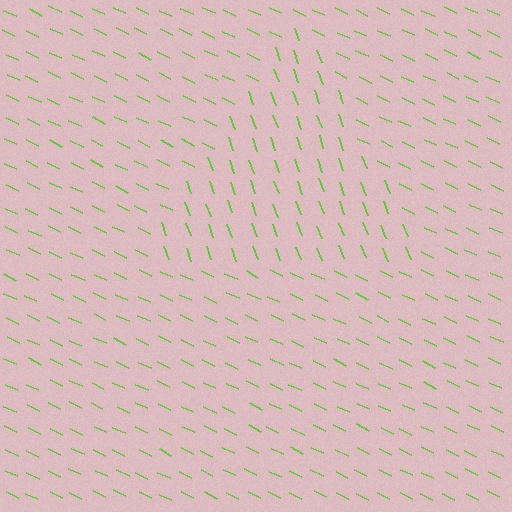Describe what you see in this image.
The image is filled with small lime line segments. A triangle region in the image has lines oriented differently from the surrounding lines, creating a visible texture boundary.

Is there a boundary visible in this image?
Yes, there is a texture boundary formed by a change in line orientation.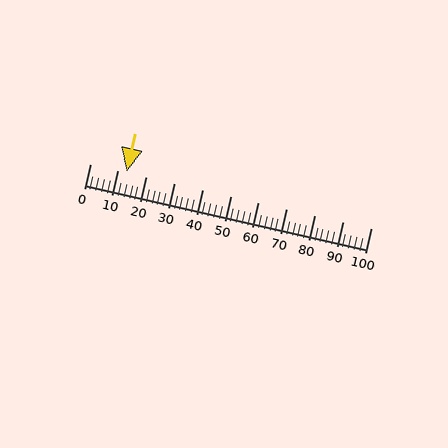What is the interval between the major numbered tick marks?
The major tick marks are spaced 10 units apart.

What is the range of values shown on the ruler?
The ruler shows values from 0 to 100.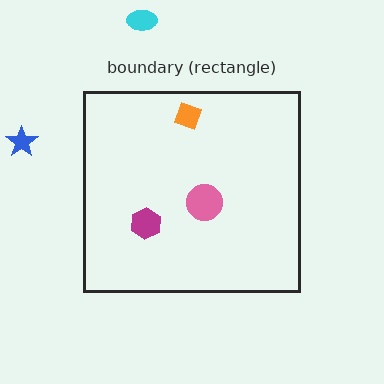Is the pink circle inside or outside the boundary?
Inside.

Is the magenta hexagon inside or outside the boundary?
Inside.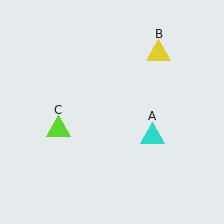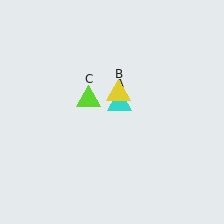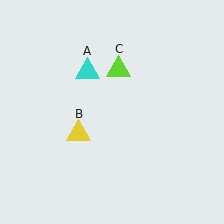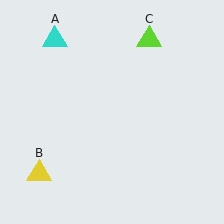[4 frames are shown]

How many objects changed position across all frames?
3 objects changed position: cyan triangle (object A), yellow triangle (object B), lime triangle (object C).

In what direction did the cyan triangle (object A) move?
The cyan triangle (object A) moved up and to the left.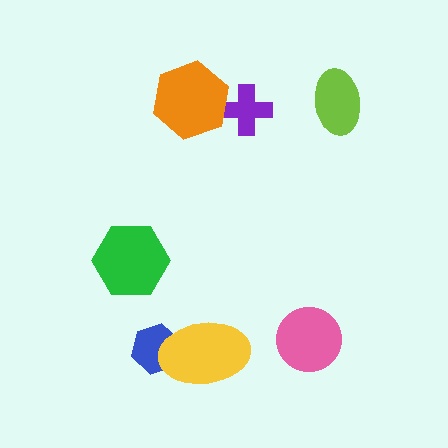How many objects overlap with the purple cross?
1 object overlaps with the purple cross.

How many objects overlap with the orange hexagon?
1 object overlaps with the orange hexagon.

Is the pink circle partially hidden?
No, no other shape covers it.